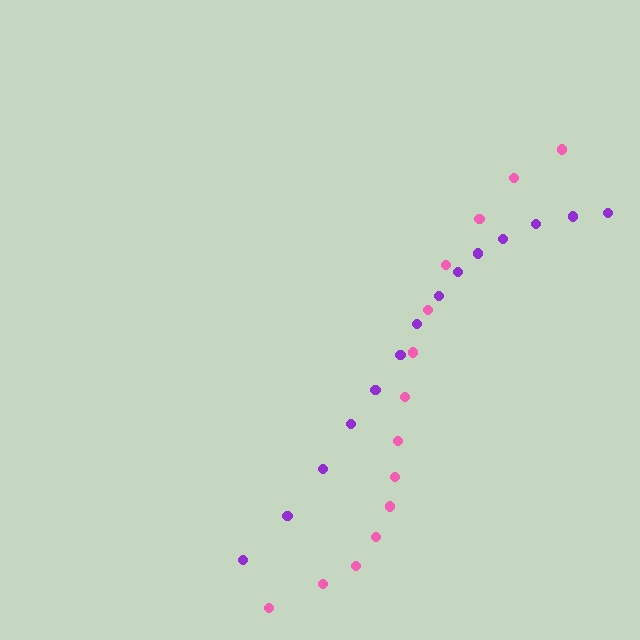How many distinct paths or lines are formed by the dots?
There are 2 distinct paths.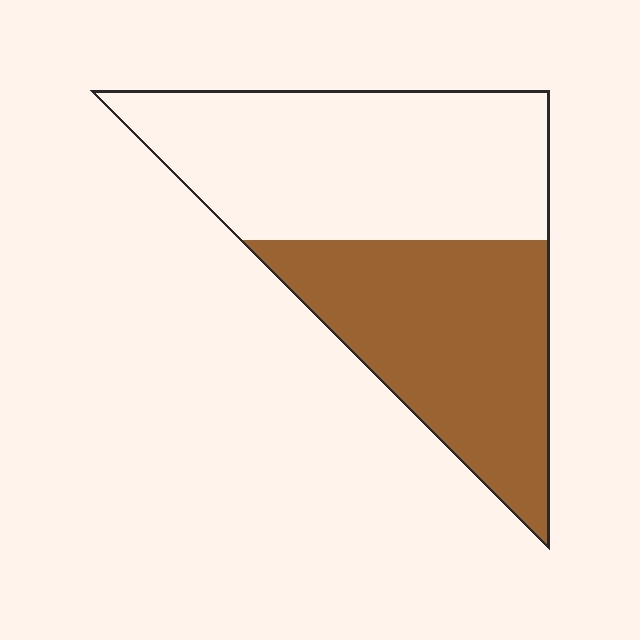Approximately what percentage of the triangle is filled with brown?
Approximately 45%.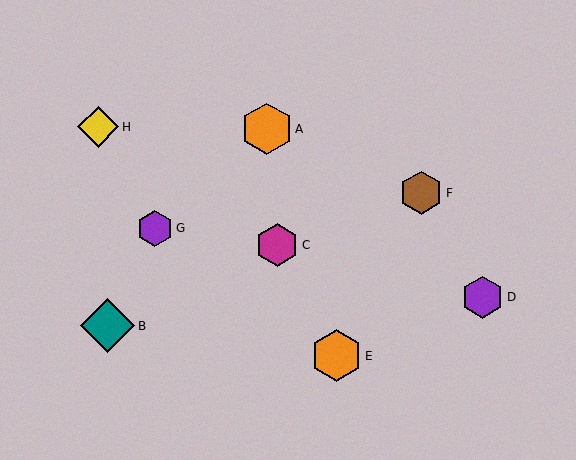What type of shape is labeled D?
Shape D is a purple hexagon.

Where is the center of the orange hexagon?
The center of the orange hexagon is at (267, 129).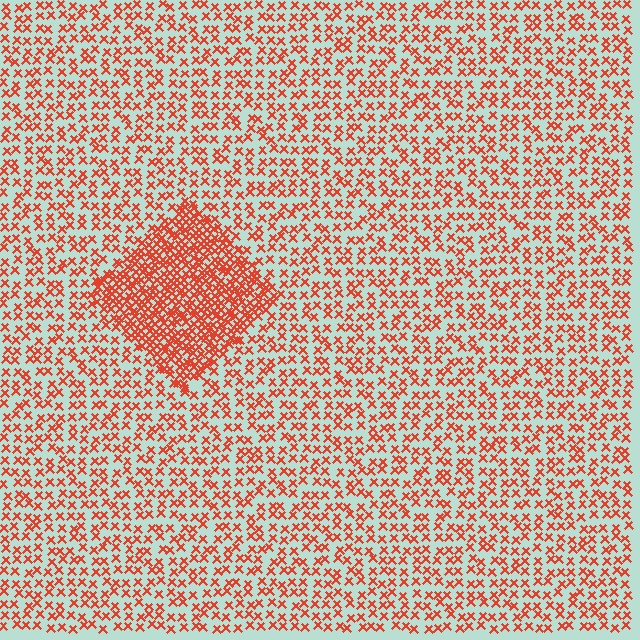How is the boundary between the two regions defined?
The boundary is defined by a change in element density (approximately 2.3x ratio). All elements are the same color, size, and shape.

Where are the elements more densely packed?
The elements are more densely packed inside the diamond boundary.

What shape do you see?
I see a diamond.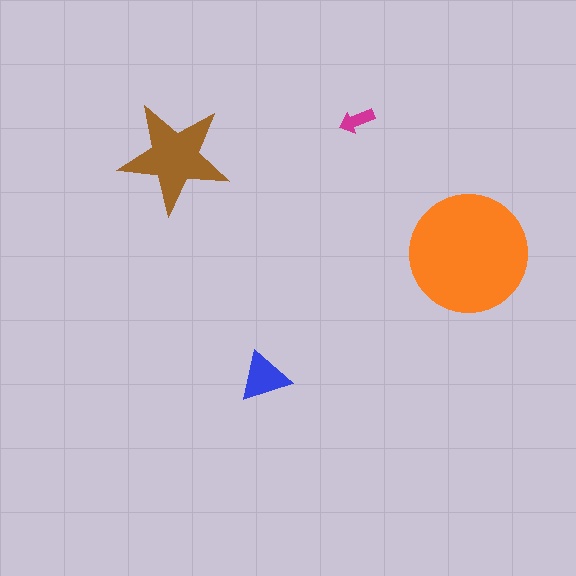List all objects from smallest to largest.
The magenta arrow, the blue triangle, the brown star, the orange circle.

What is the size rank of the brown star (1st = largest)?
2nd.